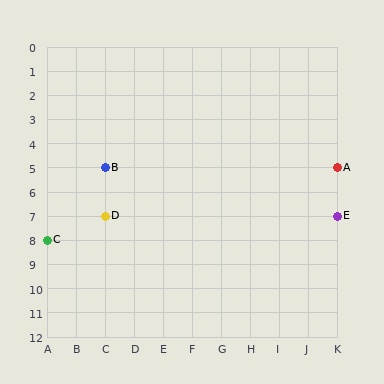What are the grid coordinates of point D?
Point D is at grid coordinates (C, 7).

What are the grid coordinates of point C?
Point C is at grid coordinates (A, 8).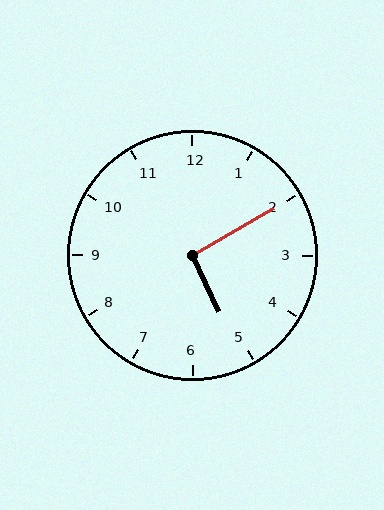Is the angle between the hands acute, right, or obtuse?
It is right.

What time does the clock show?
5:10.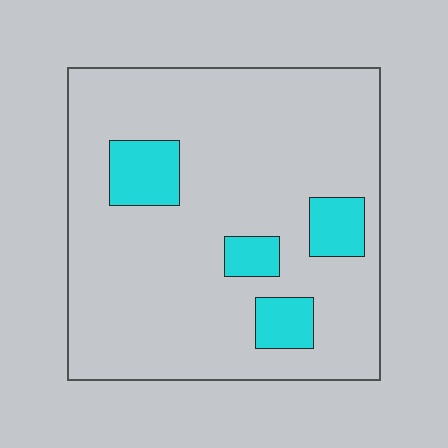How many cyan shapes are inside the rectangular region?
4.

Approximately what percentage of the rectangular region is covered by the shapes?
Approximately 15%.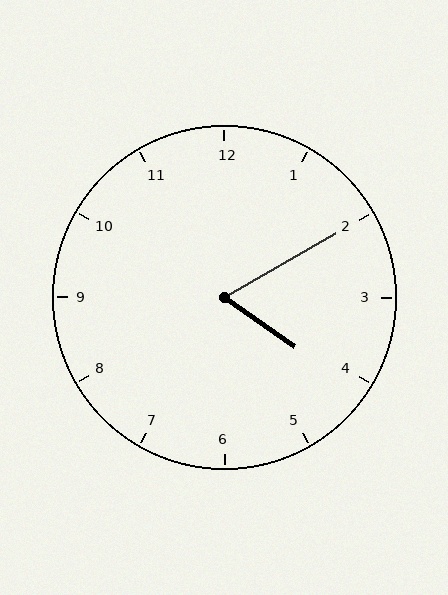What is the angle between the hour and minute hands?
Approximately 65 degrees.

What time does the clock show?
4:10.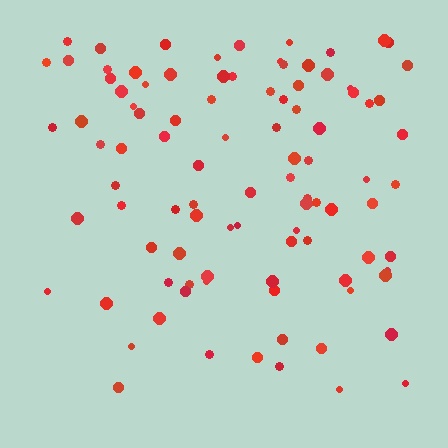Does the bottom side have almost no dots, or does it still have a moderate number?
Still a moderate number, just noticeably fewer than the top.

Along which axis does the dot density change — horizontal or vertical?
Vertical.